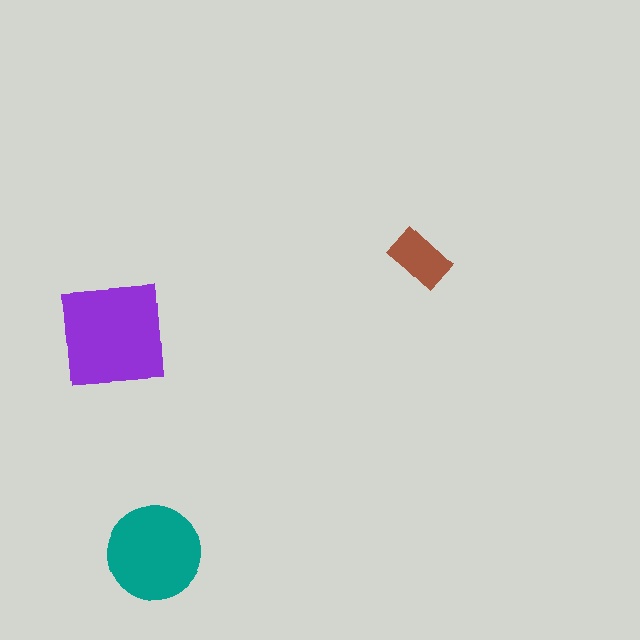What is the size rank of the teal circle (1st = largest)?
2nd.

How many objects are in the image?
There are 3 objects in the image.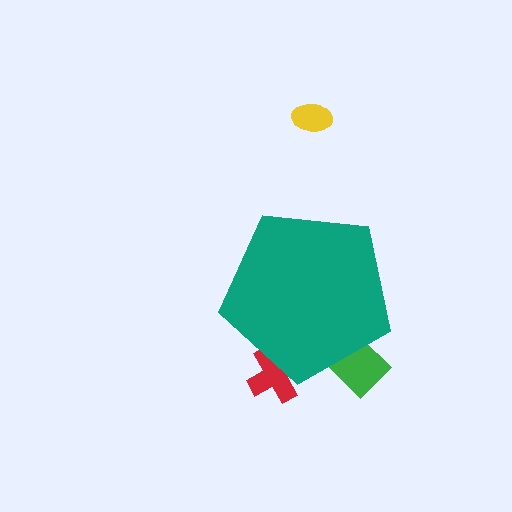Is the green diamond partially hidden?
Yes, the green diamond is partially hidden behind the teal pentagon.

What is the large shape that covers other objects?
A teal pentagon.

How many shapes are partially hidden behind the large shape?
2 shapes are partially hidden.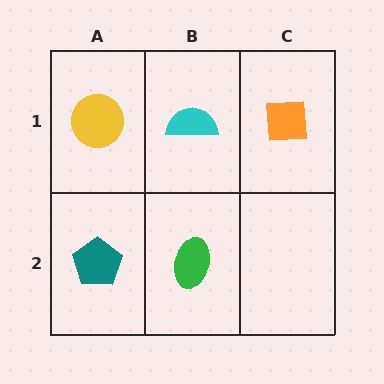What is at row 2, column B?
A green ellipse.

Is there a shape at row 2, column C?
No, that cell is empty.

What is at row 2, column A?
A teal pentagon.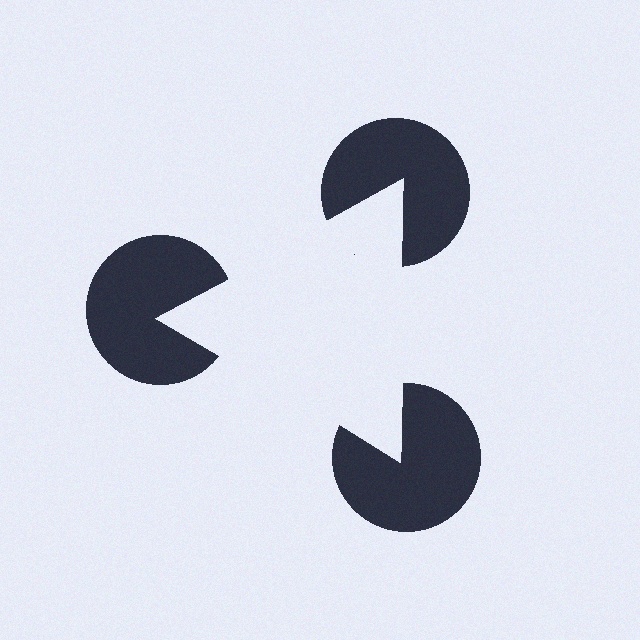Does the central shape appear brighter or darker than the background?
It typically appears slightly brighter than the background, even though no actual brightness change is drawn.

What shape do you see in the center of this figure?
An illusory triangle — its edges are inferred from the aligned wedge cuts in the pac-man discs, not physically drawn.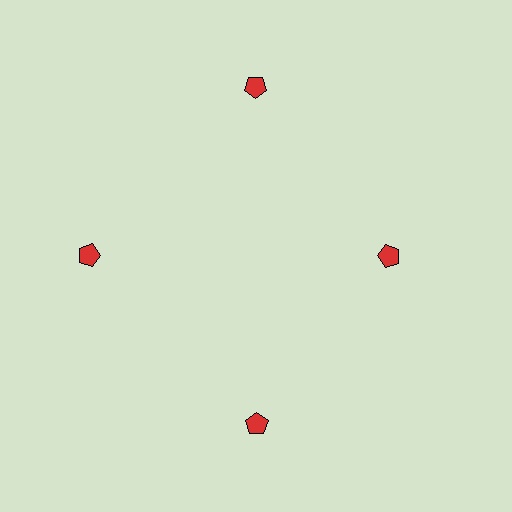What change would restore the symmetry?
The symmetry would be restored by moving it outward, back onto the ring so that all 4 pentagons sit at equal angles and equal distance from the center.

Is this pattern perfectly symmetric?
No. The 4 red pentagons are arranged in a ring, but one element near the 3 o'clock position is pulled inward toward the center, breaking the 4-fold rotational symmetry.